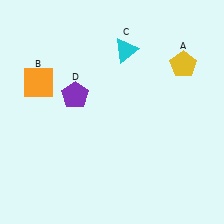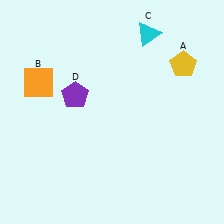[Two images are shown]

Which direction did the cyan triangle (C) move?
The cyan triangle (C) moved right.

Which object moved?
The cyan triangle (C) moved right.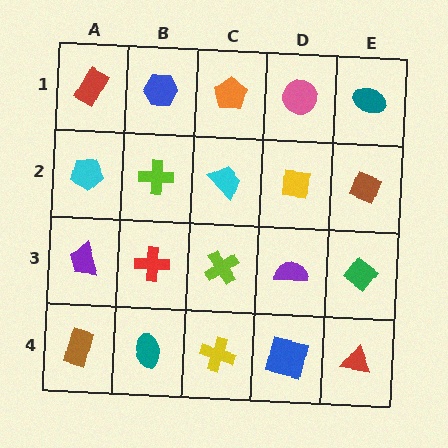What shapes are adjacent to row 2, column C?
An orange pentagon (row 1, column C), a lime cross (row 3, column C), a lime cross (row 2, column B), a yellow square (row 2, column D).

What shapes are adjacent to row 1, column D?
A yellow square (row 2, column D), an orange pentagon (row 1, column C), a teal ellipse (row 1, column E).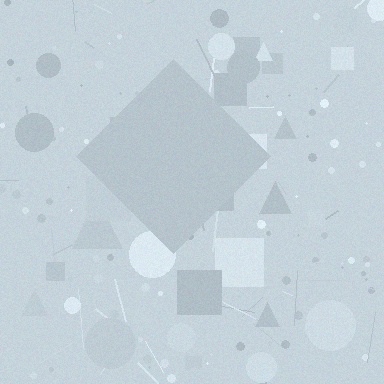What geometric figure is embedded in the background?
A diamond is embedded in the background.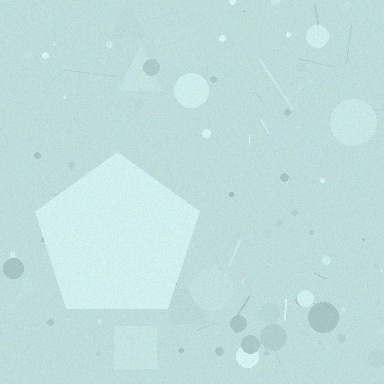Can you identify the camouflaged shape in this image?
The camouflaged shape is a pentagon.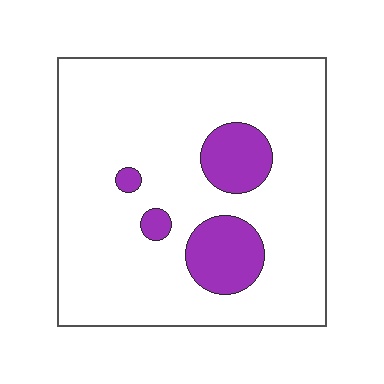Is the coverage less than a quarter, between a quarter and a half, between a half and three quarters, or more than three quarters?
Less than a quarter.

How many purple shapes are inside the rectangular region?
4.